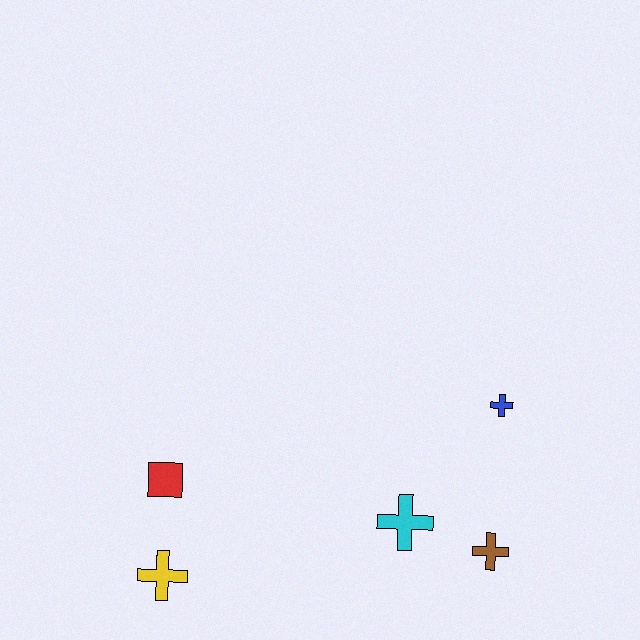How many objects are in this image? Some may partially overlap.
There are 5 objects.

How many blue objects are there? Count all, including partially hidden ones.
There is 1 blue object.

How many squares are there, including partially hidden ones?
There is 1 square.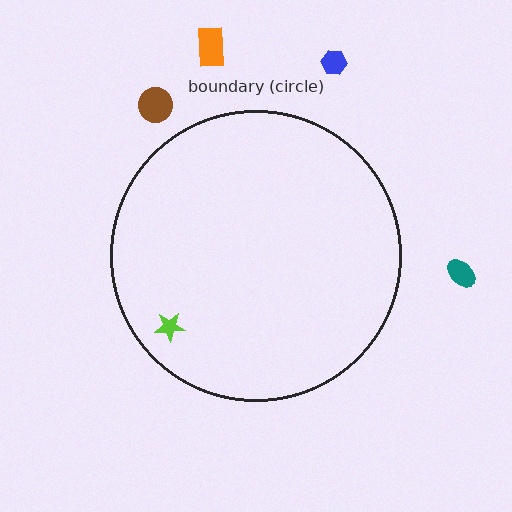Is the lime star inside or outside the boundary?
Inside.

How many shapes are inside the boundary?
1 inside, 4 outside.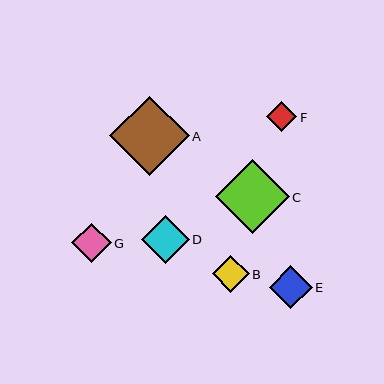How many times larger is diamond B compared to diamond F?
Diamond B is approximately 1.2 times the size of diamond F.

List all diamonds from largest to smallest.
From largest to smallest: A, C, D, E, G, B, F.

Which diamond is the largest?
Diamond A is the largest with a size of approximately 80 pixels.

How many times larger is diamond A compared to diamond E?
Diamond A is approximately 1.8 times the size of diamond E.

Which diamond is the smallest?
Diamond F is the smallest with a size of approximately 31 pixels.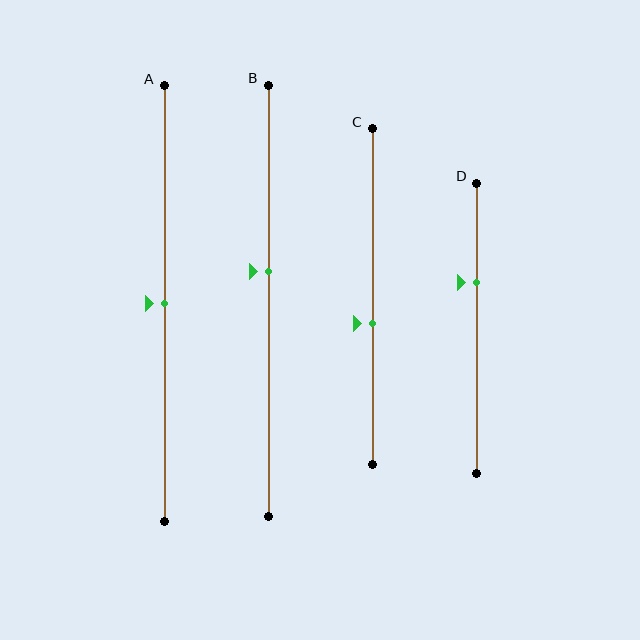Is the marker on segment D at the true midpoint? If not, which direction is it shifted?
No, the marker on segment D is shifted upward by about 16% of the segment length.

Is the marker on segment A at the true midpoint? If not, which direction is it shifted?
Yes, the marker on segment A is at the true midpoint.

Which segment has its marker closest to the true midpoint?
Segment A has its marker closest to the true midpoint.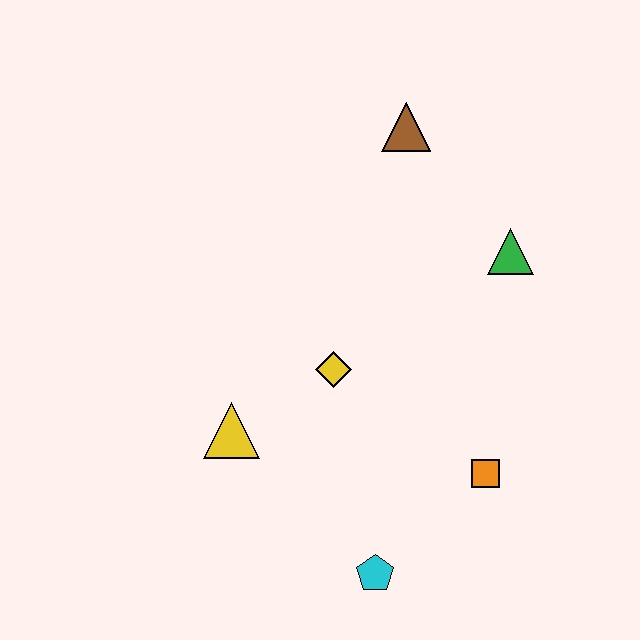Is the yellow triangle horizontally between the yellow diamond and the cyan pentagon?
No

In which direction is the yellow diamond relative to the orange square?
The yellow diamond is to the left of the orange square.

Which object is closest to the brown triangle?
The green triangle is closest to the brown triangle.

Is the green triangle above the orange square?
Yes